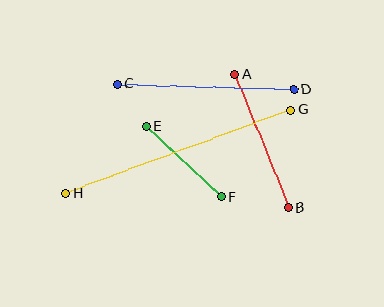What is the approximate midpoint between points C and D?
The midpoint is at approximately (206, 87) pixels.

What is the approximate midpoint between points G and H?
The midpoint is at approximately (178, 152) pixels.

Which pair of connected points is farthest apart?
Points G and H are farthest apart.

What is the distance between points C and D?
The distance is approximately 176 pixels.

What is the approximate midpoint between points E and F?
The midpoint is at approximately (184, 162) pixels.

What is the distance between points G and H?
The distance is approximately 240 pixels.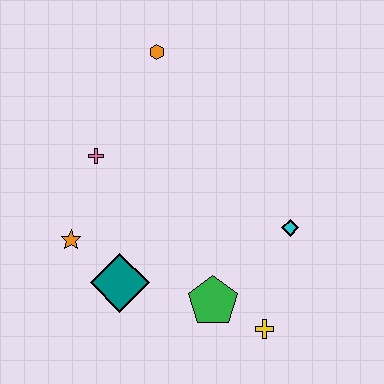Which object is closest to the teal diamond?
The orange star is closest to the teal diamond.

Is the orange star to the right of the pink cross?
No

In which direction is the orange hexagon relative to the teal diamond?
The orange hexagon is above the teal diamond.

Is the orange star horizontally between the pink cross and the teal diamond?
No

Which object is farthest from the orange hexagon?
The yellow cross is farthest from the orange hexagon.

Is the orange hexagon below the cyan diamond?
No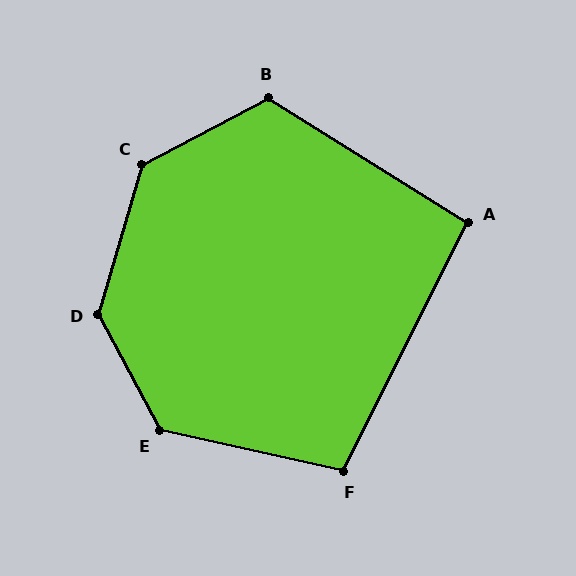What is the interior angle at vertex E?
Approximately 131 degrees (obtuse).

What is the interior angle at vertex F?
Approximately 104 degrees (obtuse).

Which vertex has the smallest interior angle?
A, at approximately 95 degrees.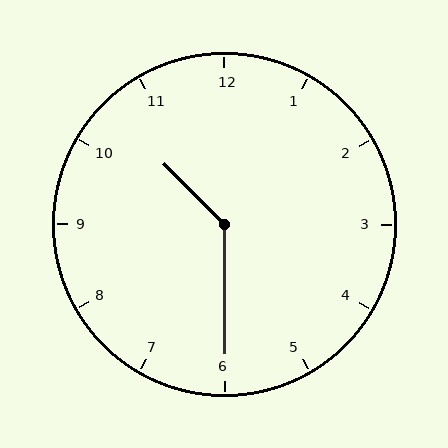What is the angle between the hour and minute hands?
Approximately 135 degrees.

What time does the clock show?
10:30.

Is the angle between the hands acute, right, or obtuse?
It is obtuse.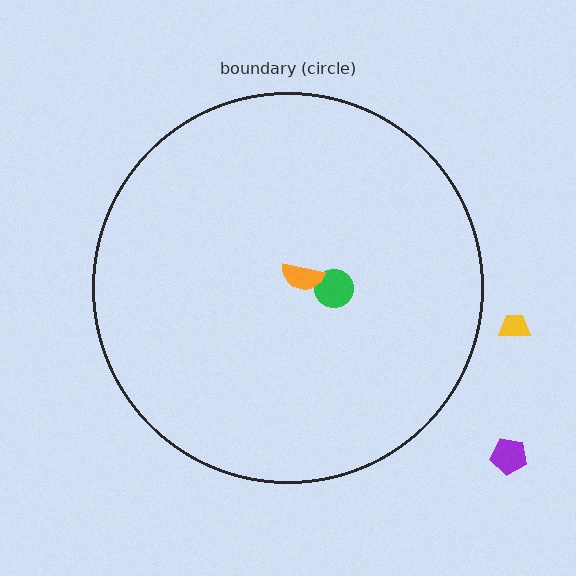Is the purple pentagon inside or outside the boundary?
Outside.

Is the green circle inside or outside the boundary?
Inside.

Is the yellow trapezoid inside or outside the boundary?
Outside.